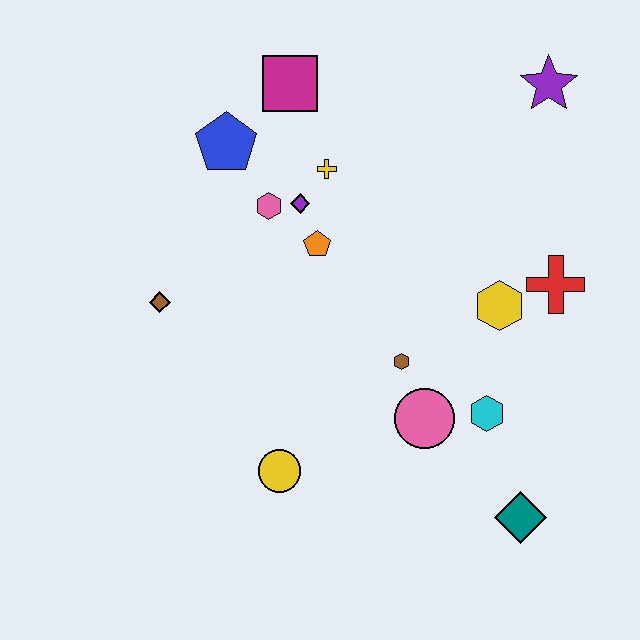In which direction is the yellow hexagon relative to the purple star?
The yellow hexagon is below the purple star.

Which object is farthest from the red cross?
The brown diamond is farthest from the red cross.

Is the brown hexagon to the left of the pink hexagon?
No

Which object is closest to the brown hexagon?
The pink circle is closest to the brown hexagon.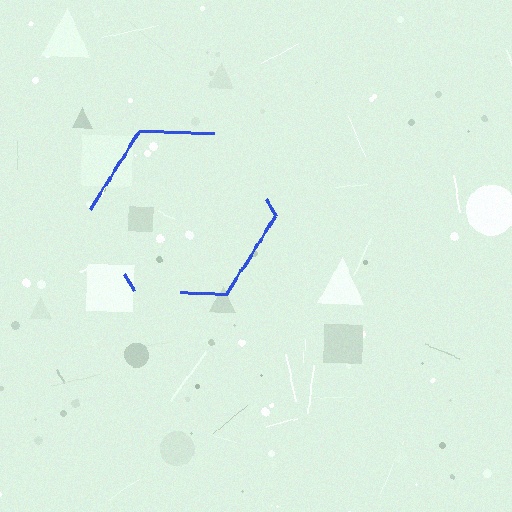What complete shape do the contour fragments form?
The contour fragments form a hexagon.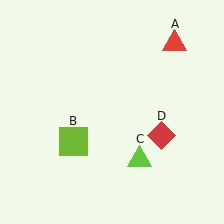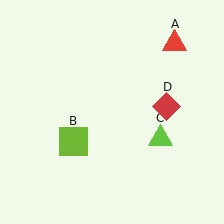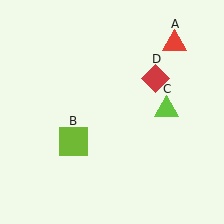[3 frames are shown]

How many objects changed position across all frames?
2 objects changed position: lime triangle (object C), red diamond (object D).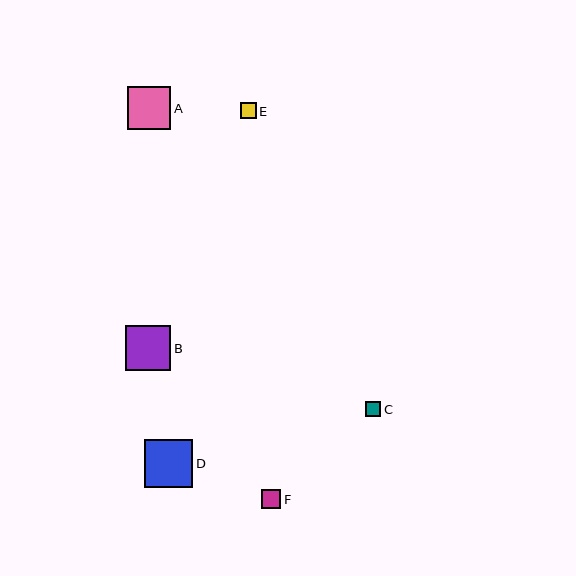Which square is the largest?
Square D is the largest with a size of approximately 48 pixels.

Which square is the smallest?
Square E is the smallest with a size of approximately 15 pixels.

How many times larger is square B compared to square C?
Square B is approximately 2.9 times the size of square C.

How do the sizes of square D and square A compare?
Square D and square A are approximately the same size.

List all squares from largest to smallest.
From largest to smallest: D, B, A, F, C, E.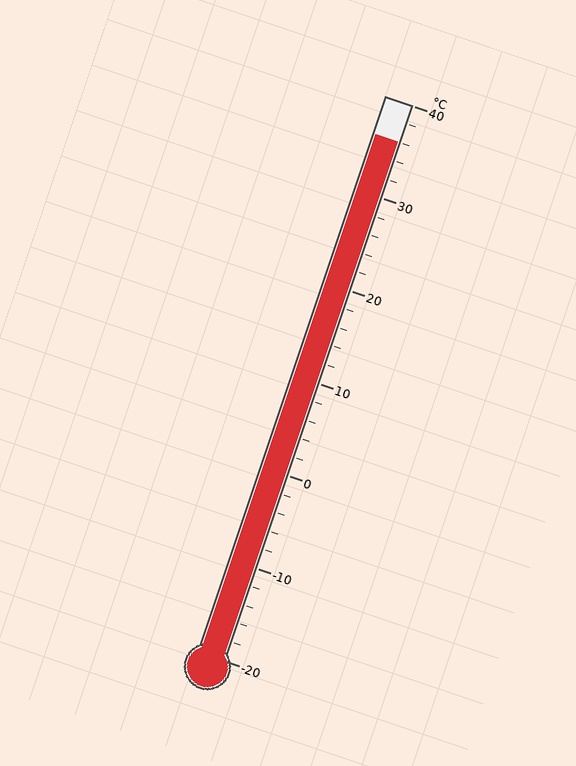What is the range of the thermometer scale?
The thermometer scale ranges from -20°C to 40°C.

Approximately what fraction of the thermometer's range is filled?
The thermometer is filled to approximately 95% of its range.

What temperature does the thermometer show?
The thermometer shows approximately 36°C.